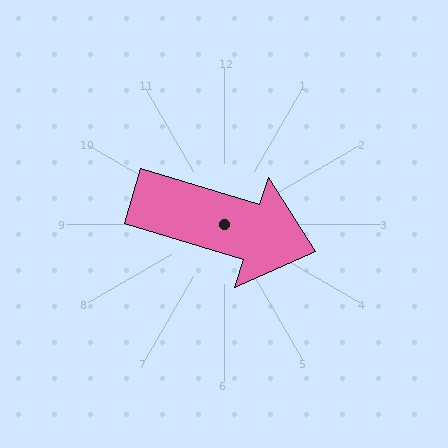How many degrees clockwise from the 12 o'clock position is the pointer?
Approximately 107 degrees.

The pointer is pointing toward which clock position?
Roughly 4 o'clock.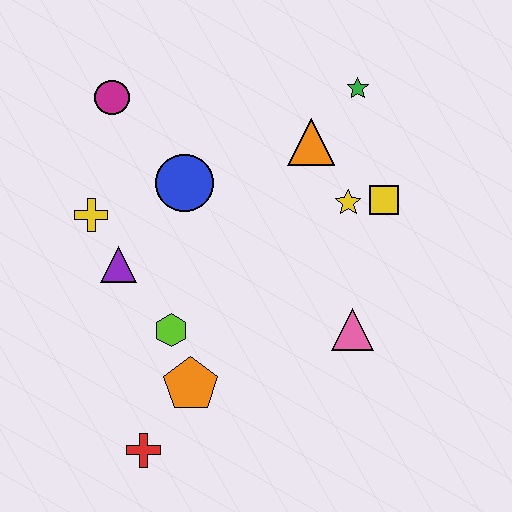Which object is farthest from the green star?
The red cross is farthest from the green star.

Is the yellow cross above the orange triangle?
No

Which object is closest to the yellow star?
The yellow square is closest to the yellow star.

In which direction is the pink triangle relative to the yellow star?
The pink triangle is below the yellow star.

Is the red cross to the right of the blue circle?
No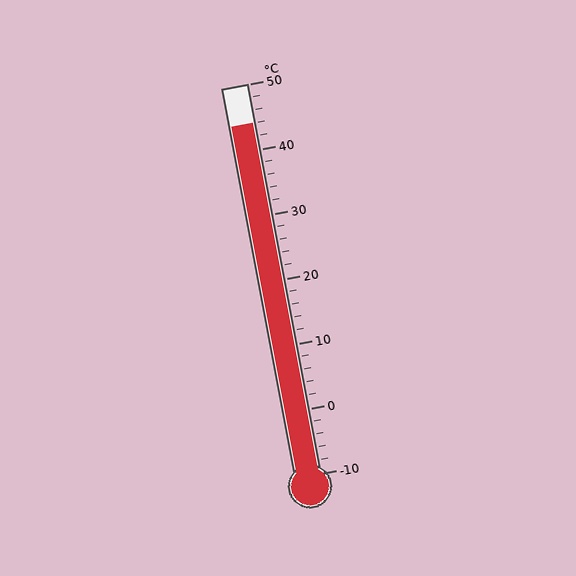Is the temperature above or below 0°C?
The temperature is above 0°C.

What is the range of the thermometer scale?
The thermometer scale ranges from -10°C to 50°C.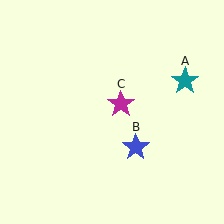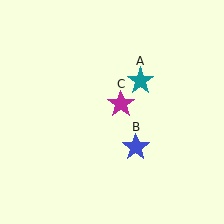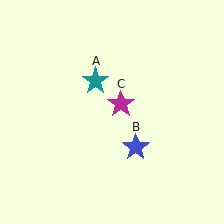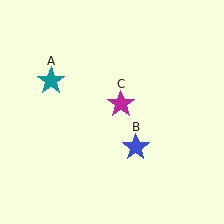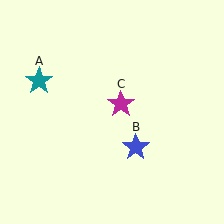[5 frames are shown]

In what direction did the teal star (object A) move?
The teal star (object A) moved left.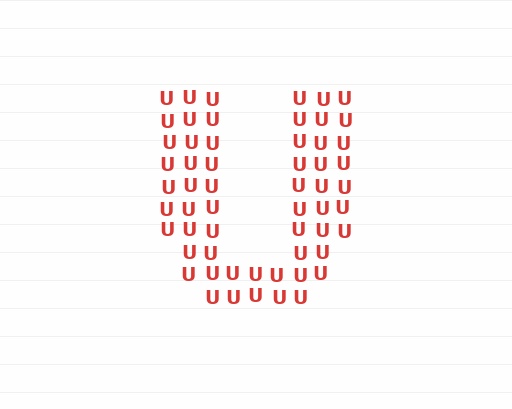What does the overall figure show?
The overall figure shows the letter U.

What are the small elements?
The small elements are letter U's.